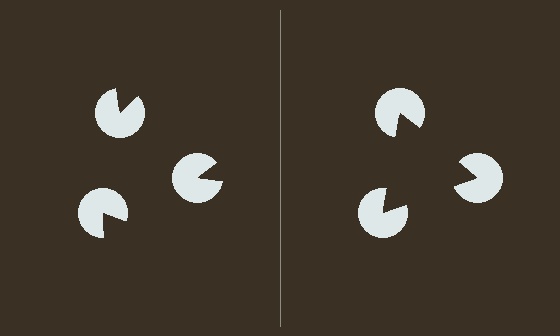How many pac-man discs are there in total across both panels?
6 — 3 on each side.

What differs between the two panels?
The pac-man discs are positioned identically on both sides; only the wedge orientations differ. On the right they align to a triangle; on the left they are misaligned.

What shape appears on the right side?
An illusory triangle.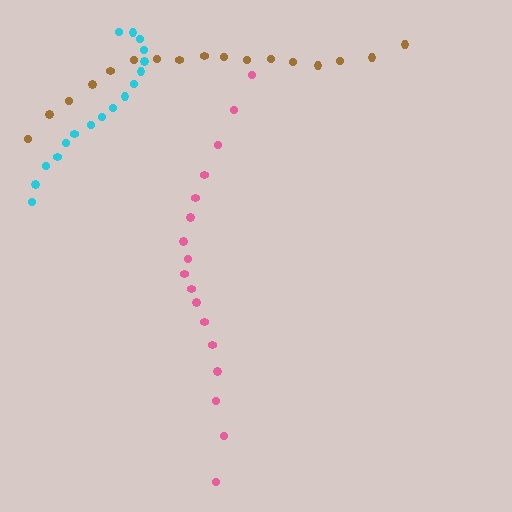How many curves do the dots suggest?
There are 3 distinct paths.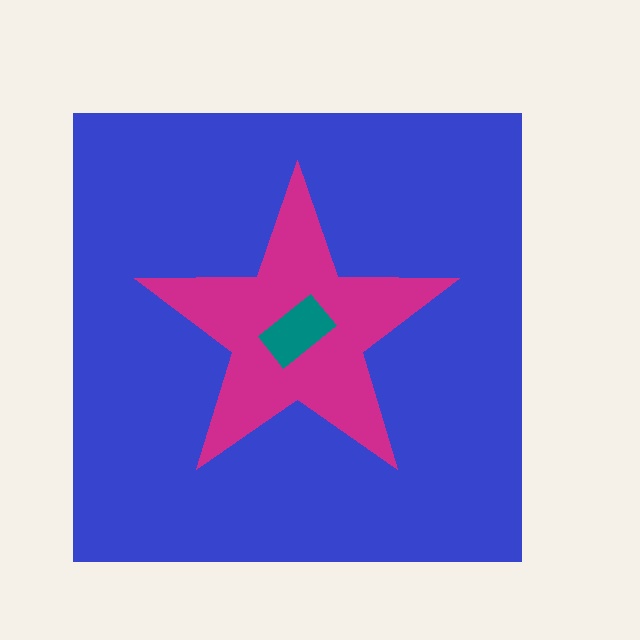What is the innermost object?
The teal rectangle.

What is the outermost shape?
The blue square.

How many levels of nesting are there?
3.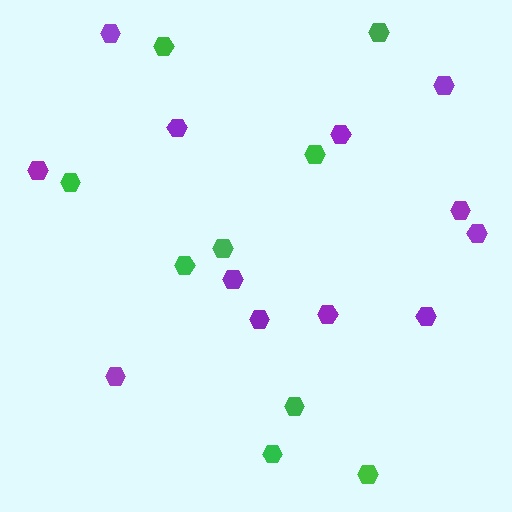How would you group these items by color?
There are 2 groups: one group of purple hexagons (12) and one group of green hexagons (9).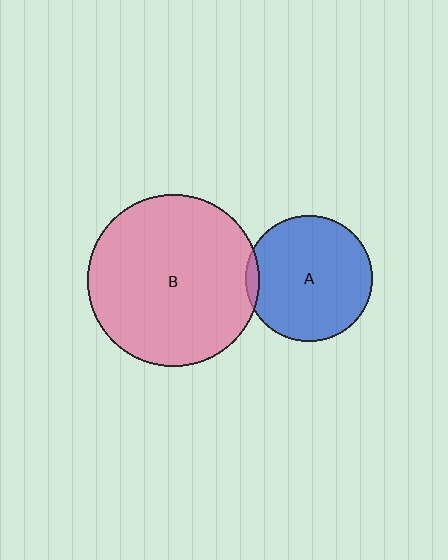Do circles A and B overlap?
Yes.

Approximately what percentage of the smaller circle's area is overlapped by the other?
Approximately 5%.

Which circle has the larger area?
Circle B (pink).